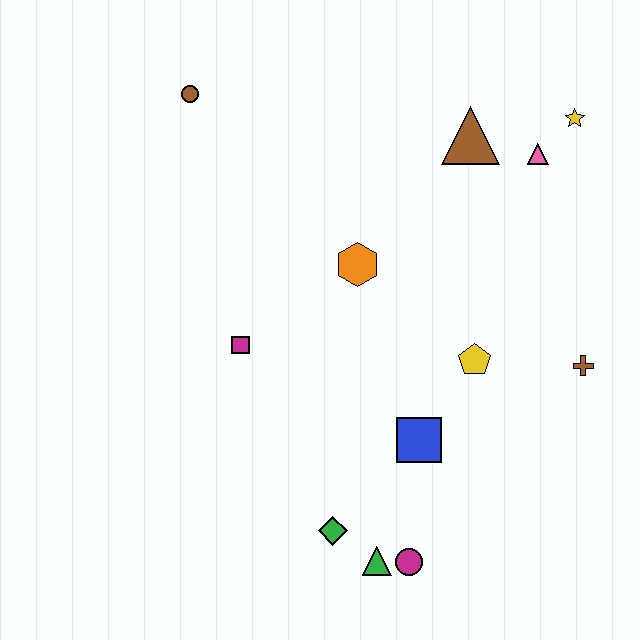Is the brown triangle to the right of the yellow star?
No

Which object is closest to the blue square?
The yellow pentagon is closest to the blue square.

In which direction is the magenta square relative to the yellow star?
The magenta square is to the left of the yellow star.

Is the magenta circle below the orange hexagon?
Yes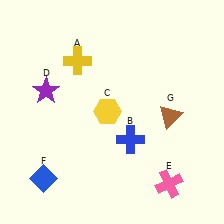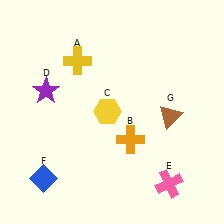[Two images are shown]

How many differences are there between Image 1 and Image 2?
There is 1 difference between the two images.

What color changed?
The cross (B) changed from blue in Image 1 to orange in Image 2.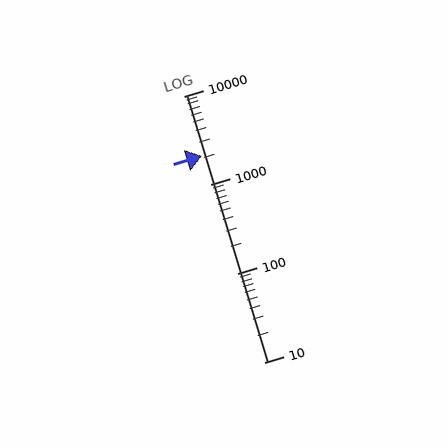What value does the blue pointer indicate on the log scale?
The pointer indicates approximately 2100.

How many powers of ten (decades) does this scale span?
The scale spans 3 decades, from 10 to 10000.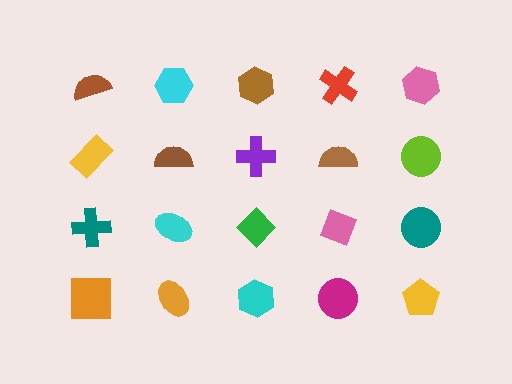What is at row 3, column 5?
A teal circle.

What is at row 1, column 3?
A brown hexagon.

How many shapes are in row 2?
5 shapes.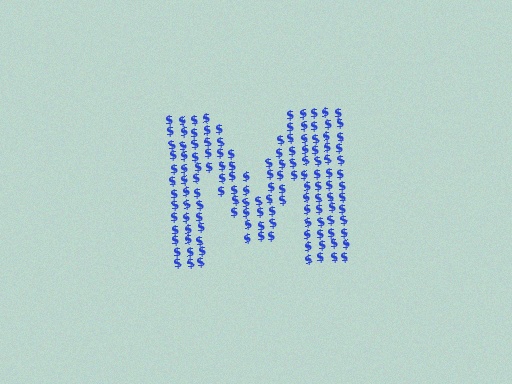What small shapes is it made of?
It is made of small dollar signs.